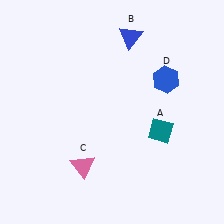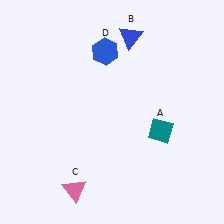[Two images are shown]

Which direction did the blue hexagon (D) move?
The blue hexagon (D) moved left.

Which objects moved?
The objects that moved are: the pink triangle (C), the blue hexagon (D).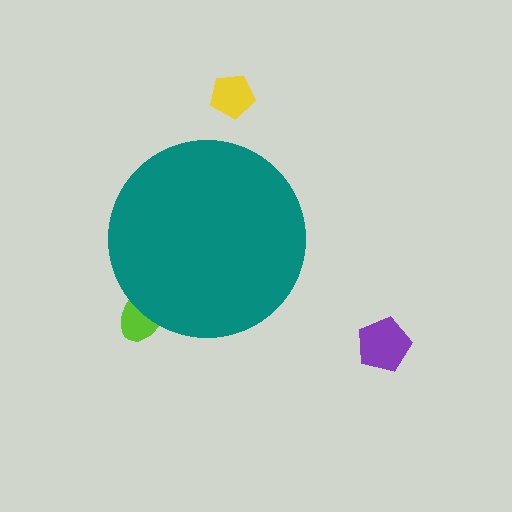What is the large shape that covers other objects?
A teal circle.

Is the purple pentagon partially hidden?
No, the purple pentagon is fully visible.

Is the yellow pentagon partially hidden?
No, the yellow pentagon is fully visible.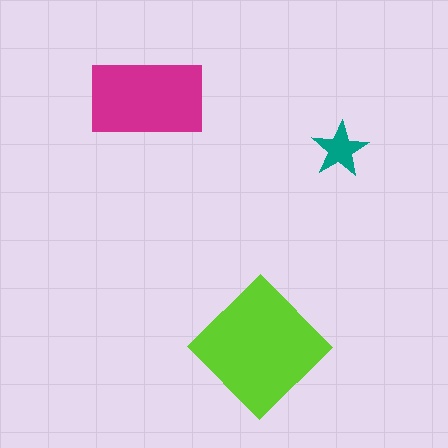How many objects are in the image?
There are 3 objects in the image.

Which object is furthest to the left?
The magenta rectangle is leftmost.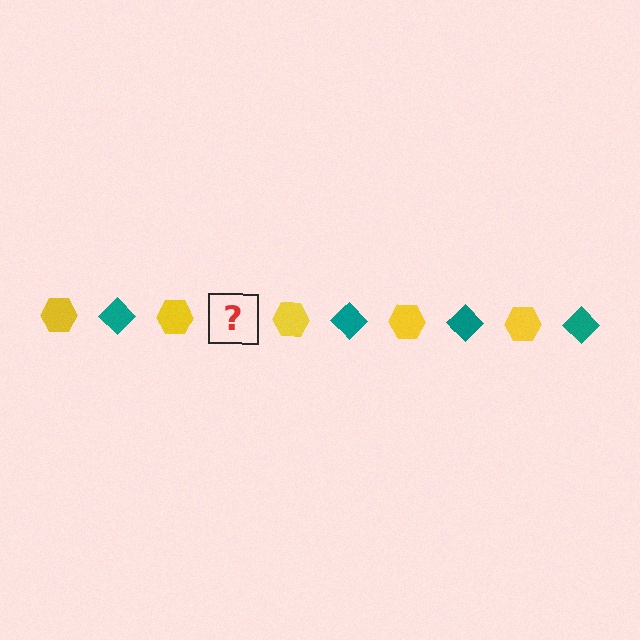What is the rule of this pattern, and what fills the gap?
The rule is that the pattern alternates between yellow hexagon and teal diamond. The gap should be filled with a teal diamond.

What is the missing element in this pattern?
The missing element is a teal diamond.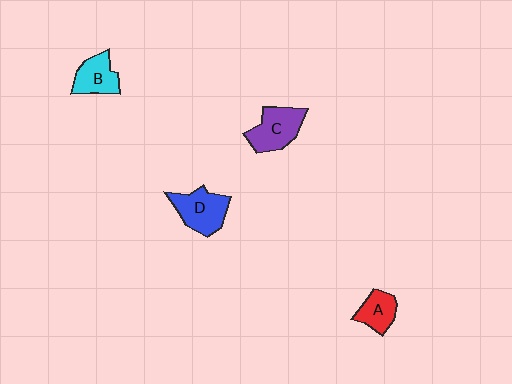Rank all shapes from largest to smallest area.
From largest to smallest: D (blue), C (purple), B (cyan), A (red).